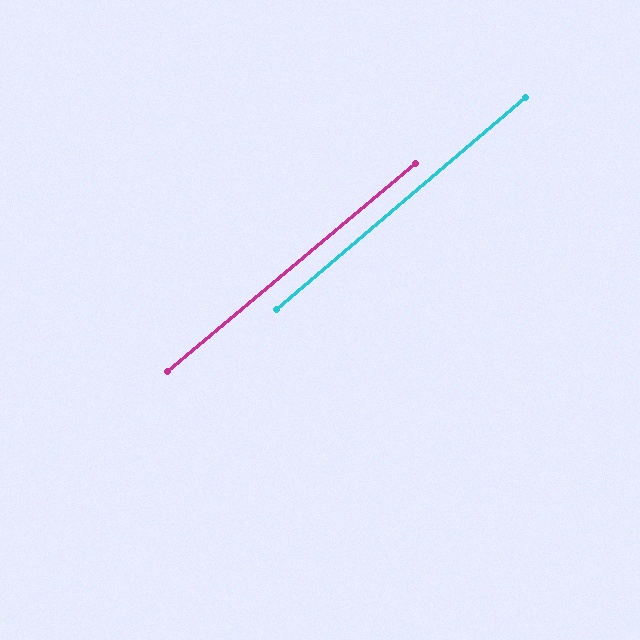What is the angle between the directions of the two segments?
Approximately 0 degrees.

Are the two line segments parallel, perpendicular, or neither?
Parallel — their directions differ by only 0.5°.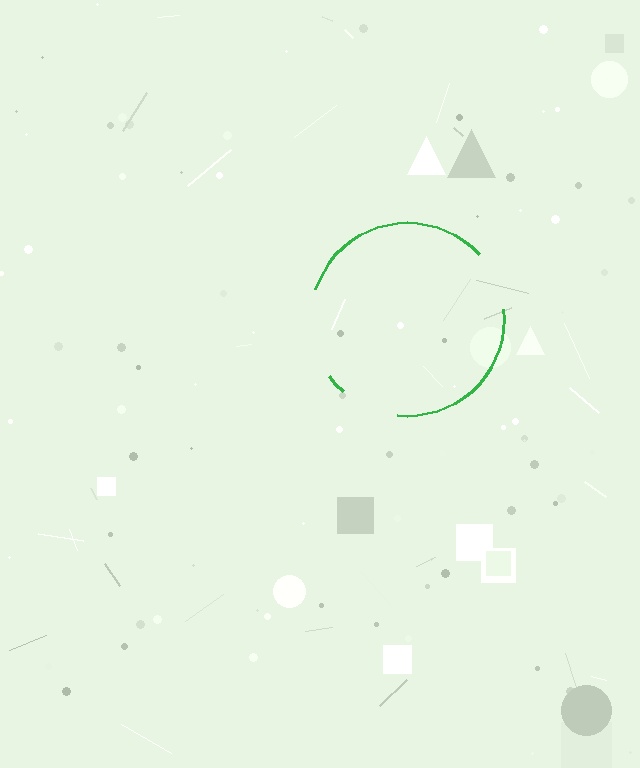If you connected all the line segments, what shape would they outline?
They would outline a circle.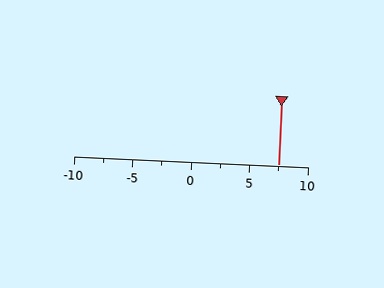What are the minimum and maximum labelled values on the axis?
The axis runs from -10 to 10.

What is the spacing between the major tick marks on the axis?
The major ticks are spaced 5 apart.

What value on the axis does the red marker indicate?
The marker indicates approximately 7.5.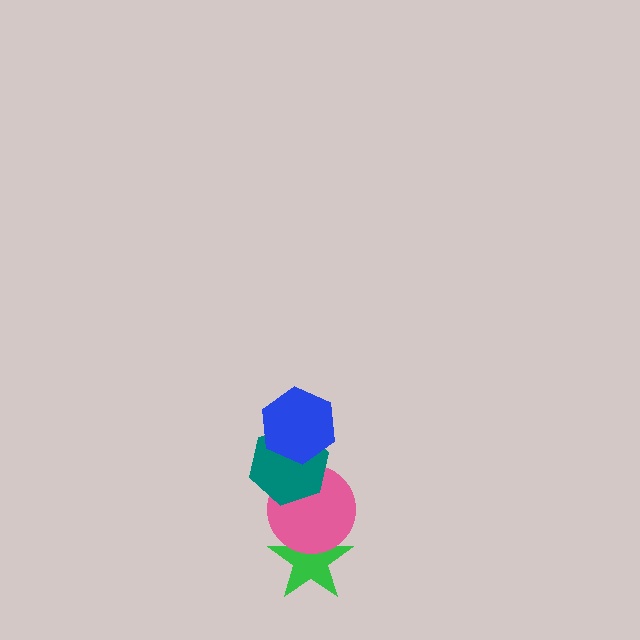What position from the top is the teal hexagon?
The teal hexagon is 2nd from the top.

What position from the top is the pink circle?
The pink circle is 3rd from the top.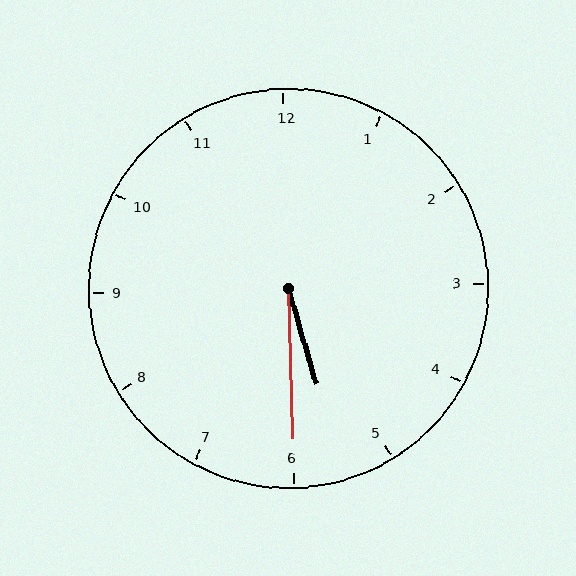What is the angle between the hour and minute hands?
Approximately 15 degrees.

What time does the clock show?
5:30.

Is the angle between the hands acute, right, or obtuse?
It is acute.